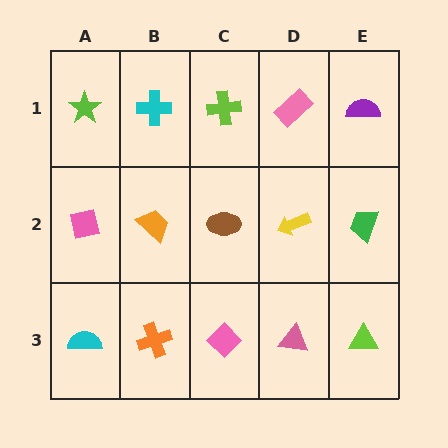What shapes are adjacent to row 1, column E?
A green trapezoid (row 2, column E), a pink rectangle (row 1, column D).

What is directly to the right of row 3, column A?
An orange cross.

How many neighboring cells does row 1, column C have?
3.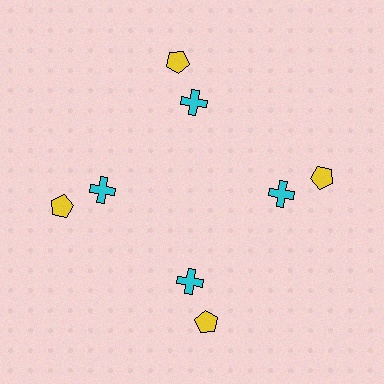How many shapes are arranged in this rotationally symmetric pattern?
There are 8 shapes, arranged in 4 groups of 2.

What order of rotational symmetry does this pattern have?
This pattern has 4-fold rotational symmetry.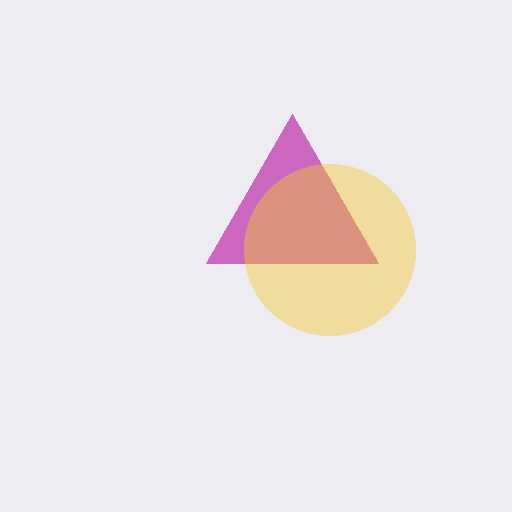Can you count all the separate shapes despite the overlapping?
Yes, there are 2 separate shapes.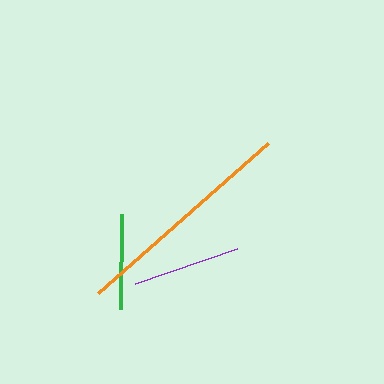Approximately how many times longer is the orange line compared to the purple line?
The orange line is approximately 2.1 times the length of the purple line.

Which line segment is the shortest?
The green line is the shortest at approximately 95 pixels.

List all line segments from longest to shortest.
From longest to shortest: orange, purple, green.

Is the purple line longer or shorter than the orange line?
The orange line is longer than the purple line.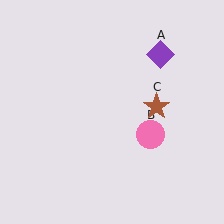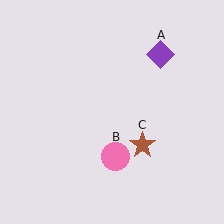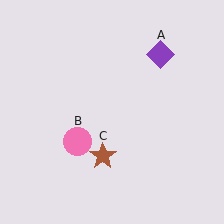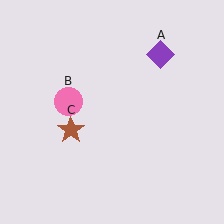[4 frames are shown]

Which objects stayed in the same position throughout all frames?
Purple diamond (object A) remained stationary.